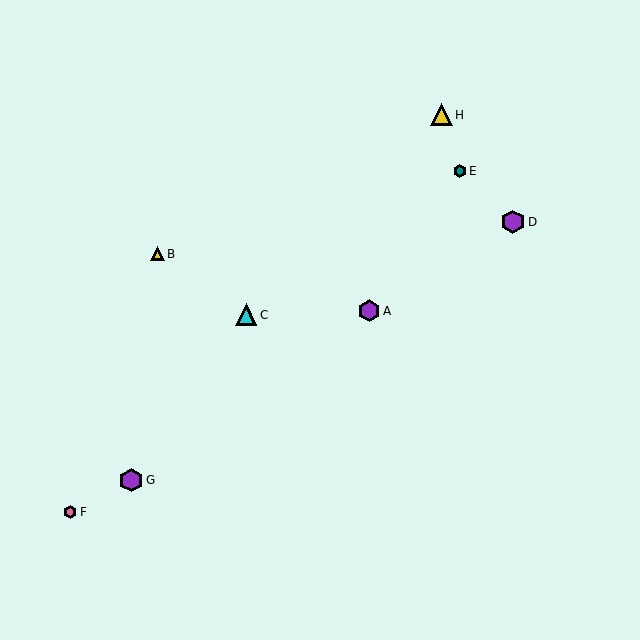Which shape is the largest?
The purple hexagon (labeled G) is the largest.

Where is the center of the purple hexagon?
The center of the purple hexagon is at (131, 480).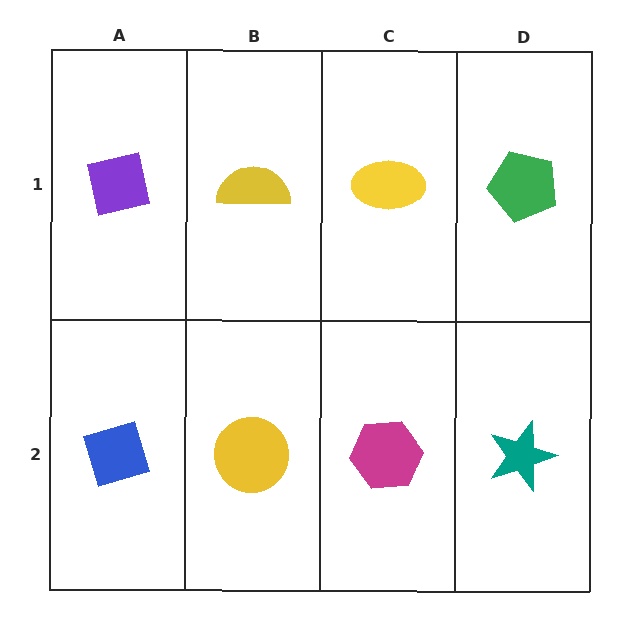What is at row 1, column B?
A yellow semicircle.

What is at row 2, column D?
A teal star.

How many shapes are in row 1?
4 shapes.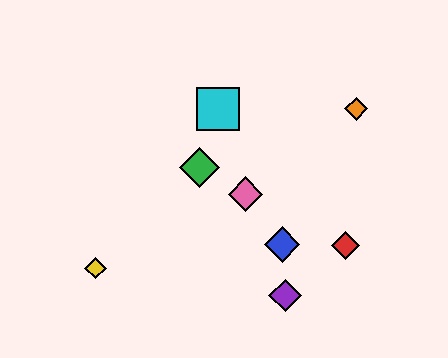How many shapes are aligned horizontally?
2 shapes (the orange diamond, the cyan square) are aligned horizontally.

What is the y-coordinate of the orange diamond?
The orange diamond is at y≈109.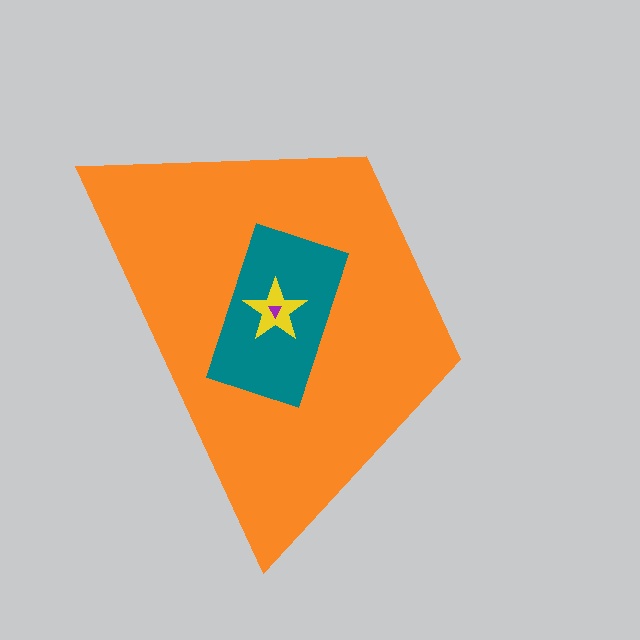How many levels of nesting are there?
4.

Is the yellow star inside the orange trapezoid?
Yes.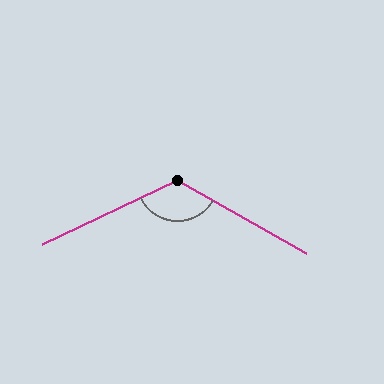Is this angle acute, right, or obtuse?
It is obtuse.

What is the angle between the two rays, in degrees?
Approximately 125 degrees.